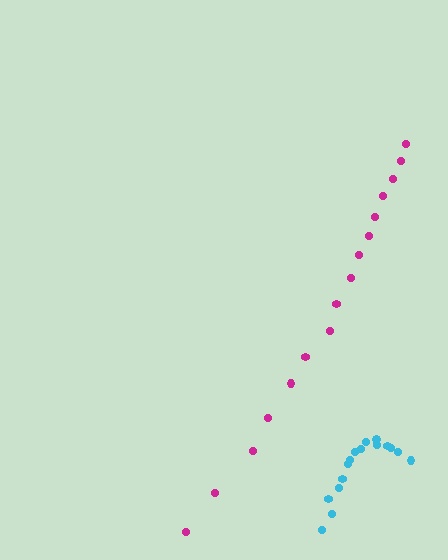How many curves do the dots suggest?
There are 2 distinct paths.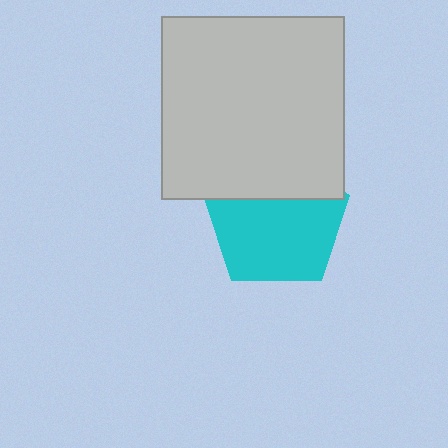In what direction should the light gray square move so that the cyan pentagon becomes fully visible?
The light gray square should move up. That is the shortest direction to clear the overlap and leave the cyan pentagon fully visible.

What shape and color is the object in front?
The object in front is a light gray square.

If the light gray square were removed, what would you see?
You would see the complete cyan pentagon.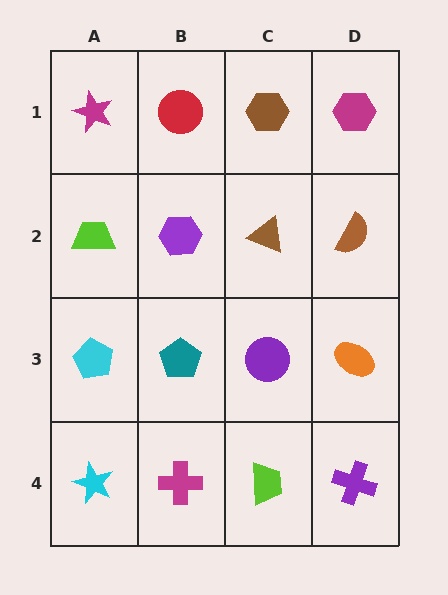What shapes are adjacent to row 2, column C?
A brown hexagon (row 1, column C), a purple circle (row 3, column C), a purple hexagon (row 2, column B), a brown semicircle (row 2, column D).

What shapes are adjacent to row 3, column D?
A brown semicircle (row 2, column D), a purple cross (row 4, column D), a purple circle (row 3, column C).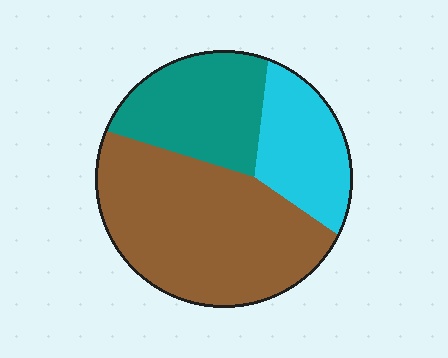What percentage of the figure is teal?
Teal takes up between a quarter and a half of the figure.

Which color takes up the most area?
Brown, at roughly 50%.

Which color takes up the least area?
Cyan, at roughly 20%.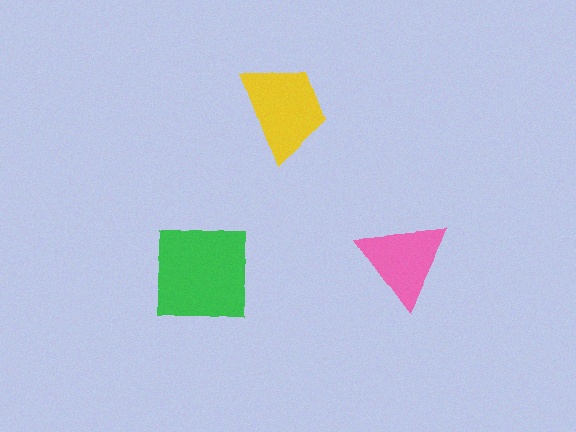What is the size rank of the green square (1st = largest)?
1st.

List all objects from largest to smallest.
The green square, the yellow trapezoid, the pink triangle.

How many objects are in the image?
There are 3 objects in the image.